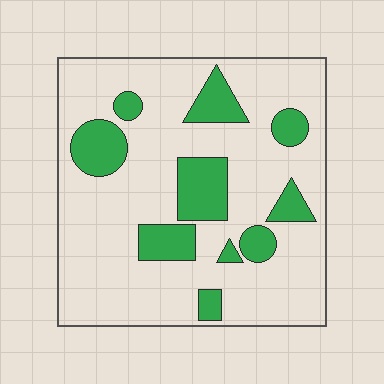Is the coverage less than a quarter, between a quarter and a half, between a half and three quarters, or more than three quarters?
Less than a quarter.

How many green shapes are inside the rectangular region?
10.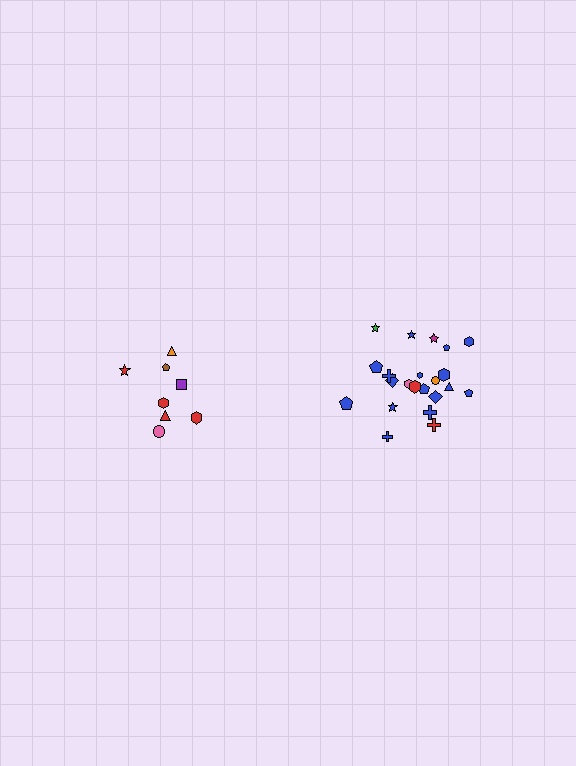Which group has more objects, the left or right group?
The right group.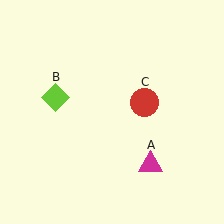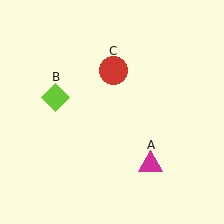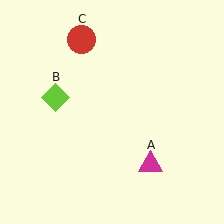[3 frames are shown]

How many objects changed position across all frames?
1 object changed position: red circle (object C).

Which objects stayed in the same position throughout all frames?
Magenta triangle (object A) and lime diamond (object B) remained stationary.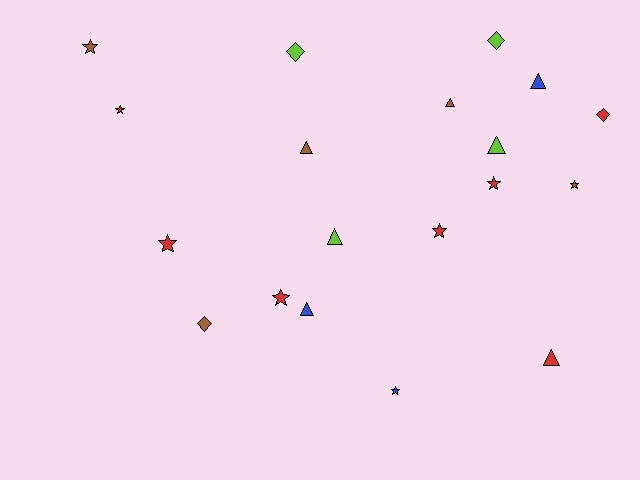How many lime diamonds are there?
There are 2 lime diamonds.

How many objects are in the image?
There are 19 objects.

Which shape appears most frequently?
Star, with 8 objects.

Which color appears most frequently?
Red, with 7 objects.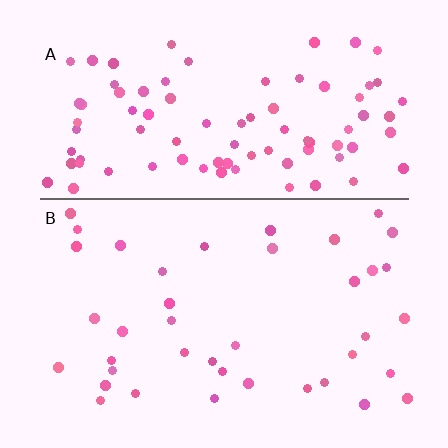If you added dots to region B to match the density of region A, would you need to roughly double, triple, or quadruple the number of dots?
Approximately double.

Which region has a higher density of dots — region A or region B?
A (the top).